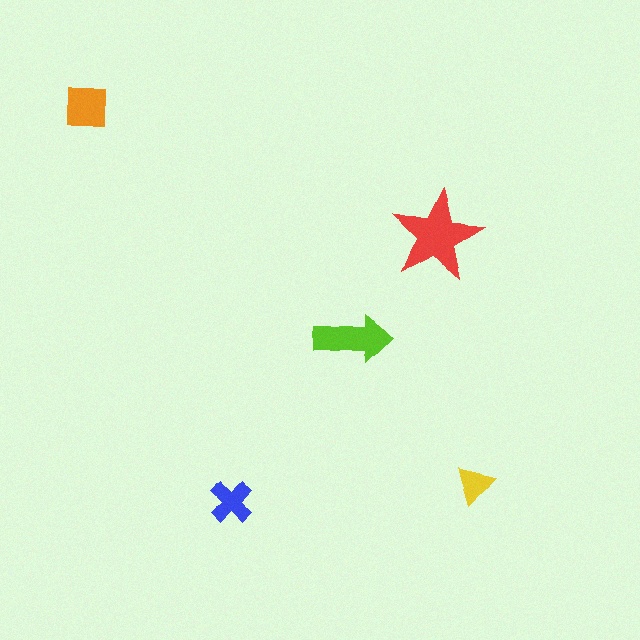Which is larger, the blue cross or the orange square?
The orange square.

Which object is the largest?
The red star.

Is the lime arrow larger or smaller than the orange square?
Larger.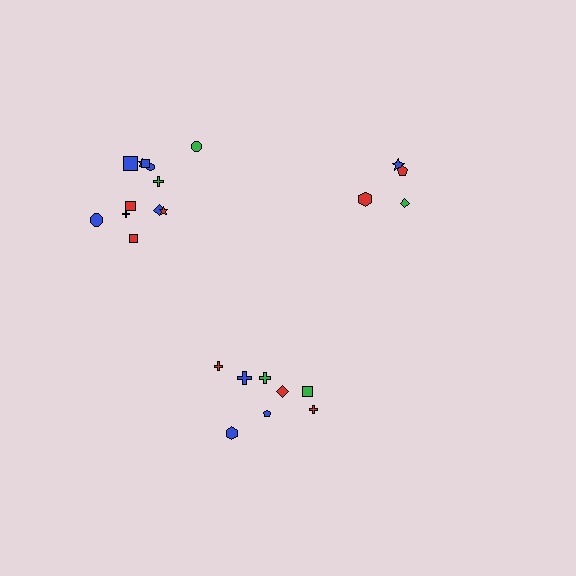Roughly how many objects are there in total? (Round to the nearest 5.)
Roughly 25 objects in total.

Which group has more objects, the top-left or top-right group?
The top-left group.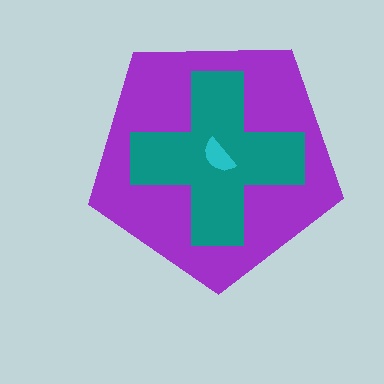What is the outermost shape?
The purple pentagon.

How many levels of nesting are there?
3.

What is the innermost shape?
The cyan semicircle.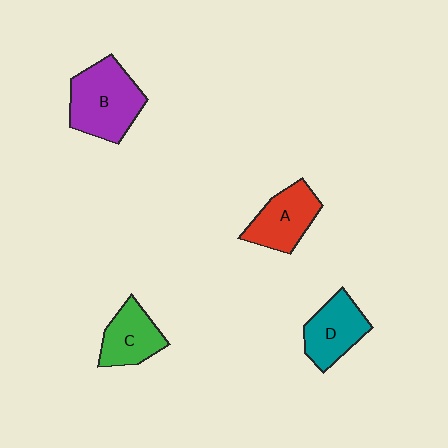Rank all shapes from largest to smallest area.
From largest to smallest: B (purple), A (red), D (teal), C (green).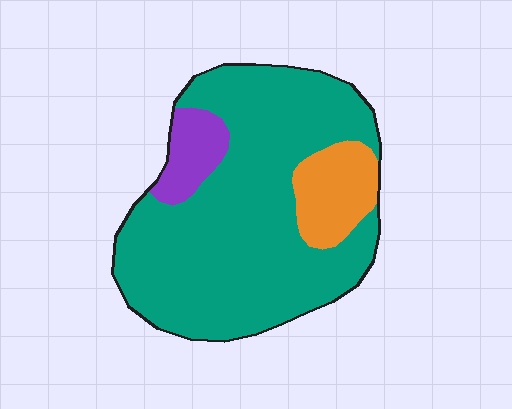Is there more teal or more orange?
Teal.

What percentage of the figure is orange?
Orange takes up about one eighth (1/8) of the figure.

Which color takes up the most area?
Teal, at roughly 80%.